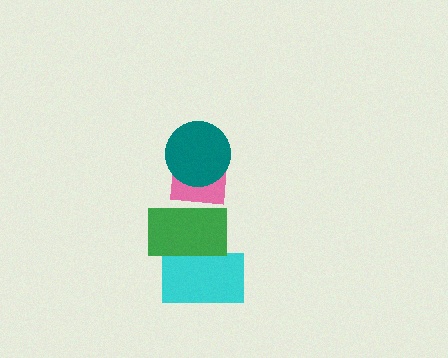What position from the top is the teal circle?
The teal circle is 1st from the top.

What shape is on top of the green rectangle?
The pink square is on top of the green rectangle.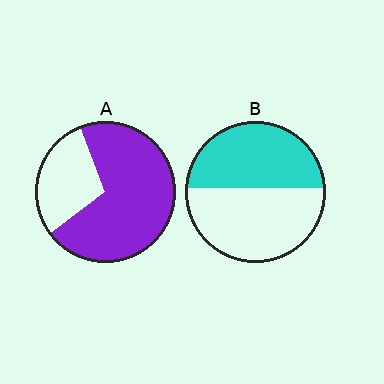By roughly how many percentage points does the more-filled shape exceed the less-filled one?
By roughly 25 percentage points (A over B).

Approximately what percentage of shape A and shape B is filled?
A is approximately 70% and B is approximately 45%.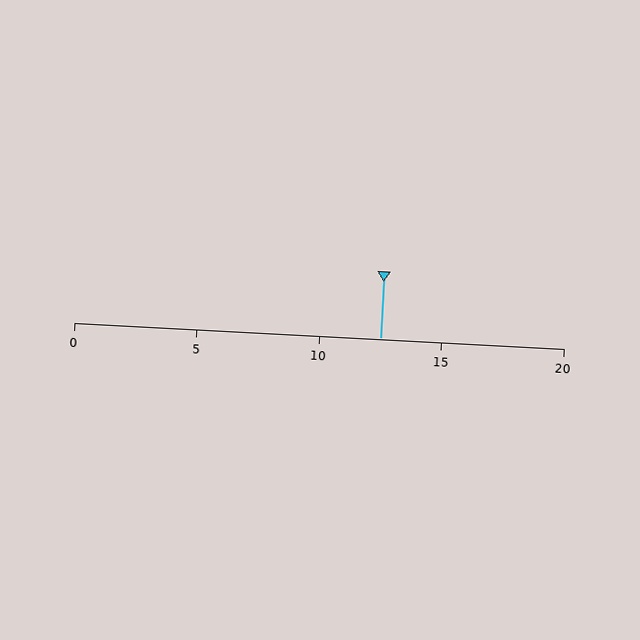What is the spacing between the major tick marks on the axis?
The major ticks are spaced 5 apart.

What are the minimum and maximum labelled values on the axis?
The axis runs from 0 to 20.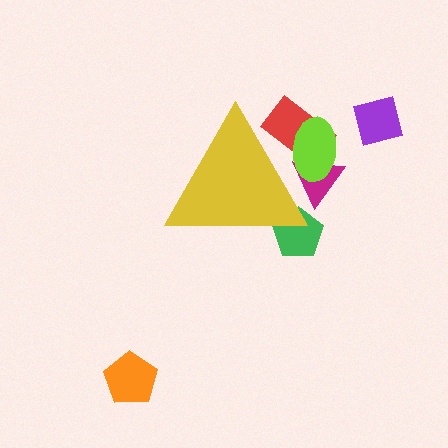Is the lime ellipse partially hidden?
Yes, the lime ellipse is partially hidden behind the yellow triangle.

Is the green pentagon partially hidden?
Yes, the green pentagon is partially hidden behind the yellow triangle.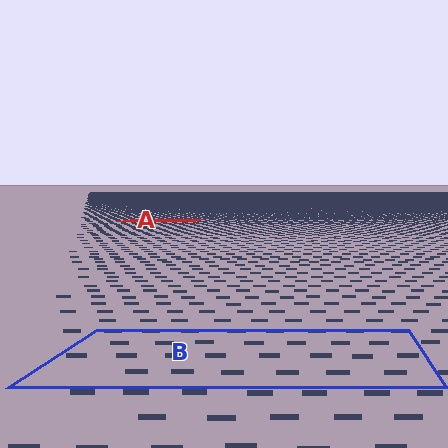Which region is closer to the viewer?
Region B is closer. The texture elements there are larger and more spread out.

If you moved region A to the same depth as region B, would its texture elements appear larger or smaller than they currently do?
They would appear larger. At a closer depth, the same texture elements are projected at a bigger on-screen size.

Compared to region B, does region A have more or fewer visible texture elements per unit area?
Region A has more texture elements per unit area — they are packed more densely because it is farther away.